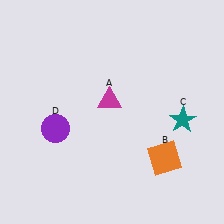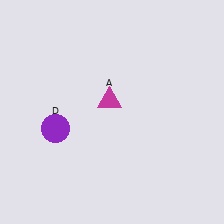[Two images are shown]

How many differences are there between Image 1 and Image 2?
There are 2 differences between the two images.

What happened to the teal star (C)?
The teal star (C) was removed in Image 2. It was in the bottom-right area of Image 1.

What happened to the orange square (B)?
The orange square (B) was removed in Image 2. It was in the bottom-right area of Image 1.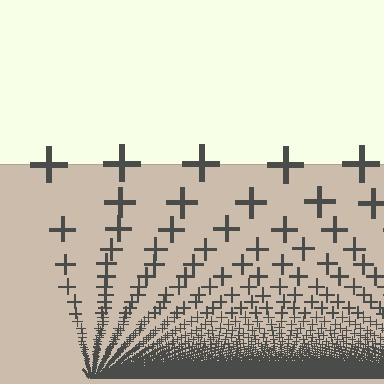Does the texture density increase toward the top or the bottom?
Density increases toward the bottom.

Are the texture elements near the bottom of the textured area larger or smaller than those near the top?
Smaller. The gradient is inverted — elements near the bottom are smaller and denser.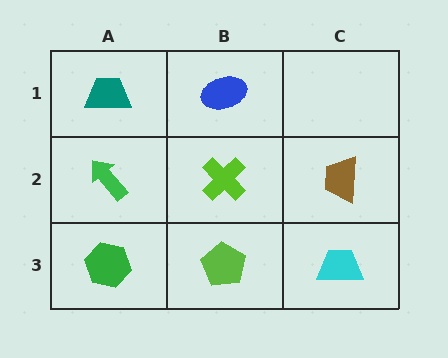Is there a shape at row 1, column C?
No, that cell is empty.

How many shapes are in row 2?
3 shapes.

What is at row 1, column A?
A teal trapezoid.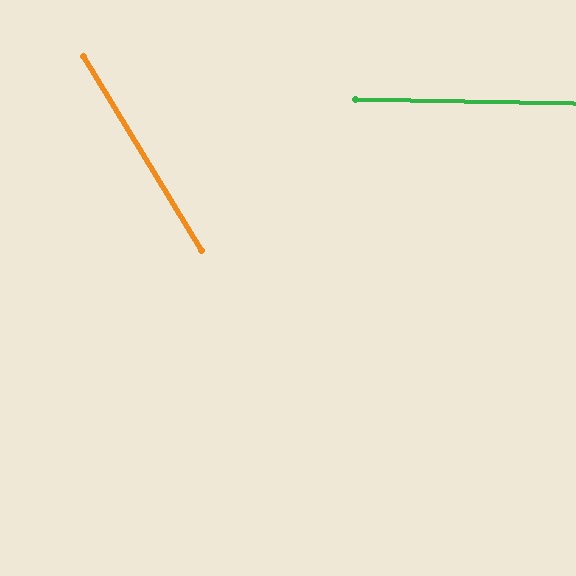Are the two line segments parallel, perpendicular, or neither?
Neither parallel nor perpendicular — they differ by about 57°.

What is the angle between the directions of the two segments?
Approximately 57 degrees.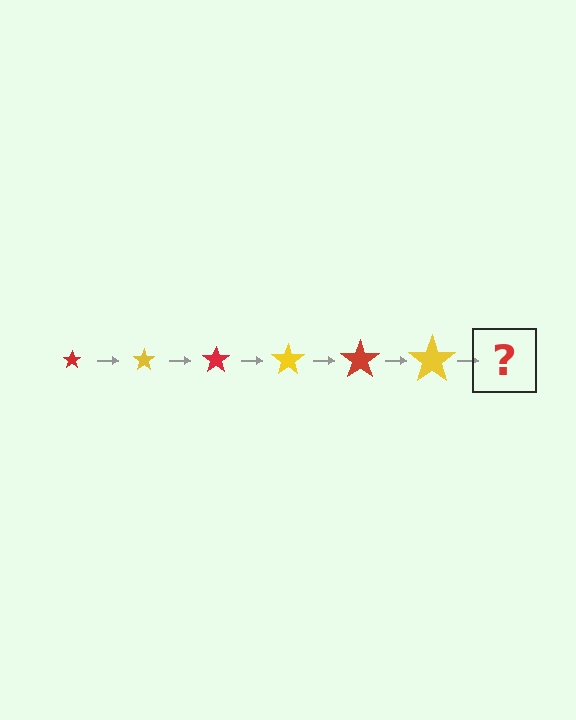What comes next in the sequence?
The next element should be a red star, larger than the previous one.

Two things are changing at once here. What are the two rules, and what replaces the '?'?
The two rules are that the star grows larger each step and the color cycles through red and yellow. The '?' should be a red star, larger than the previous one.